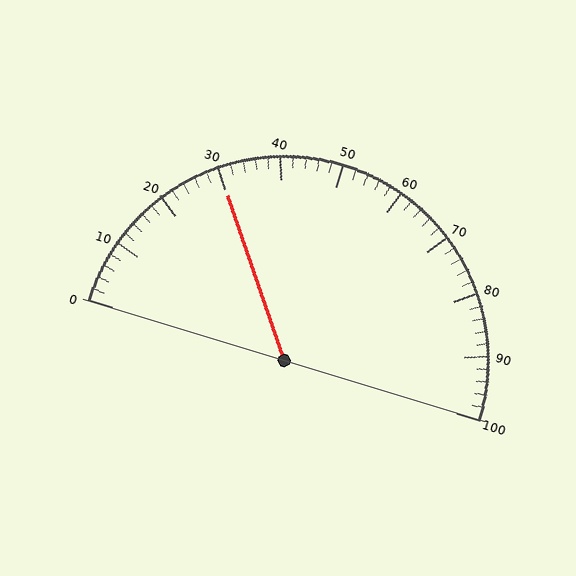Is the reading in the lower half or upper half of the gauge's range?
The reading is in the lower half of the range (0 to 100).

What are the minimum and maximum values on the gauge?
The gauge ranges from 0 to 100.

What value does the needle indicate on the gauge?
The needle indicates approximately 30.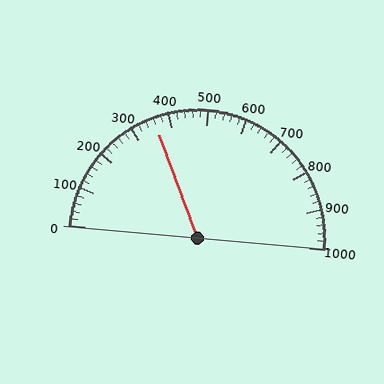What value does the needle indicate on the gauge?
The needle indicates approximately 360.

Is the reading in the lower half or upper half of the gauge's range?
The reading is in the lower half of the range (0 to 1000).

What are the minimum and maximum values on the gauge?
The gauge ranges from 0 to 1000.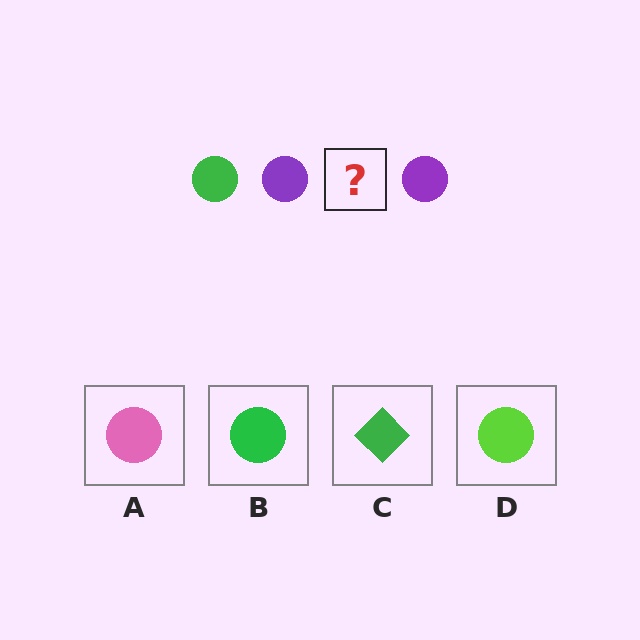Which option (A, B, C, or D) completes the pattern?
B.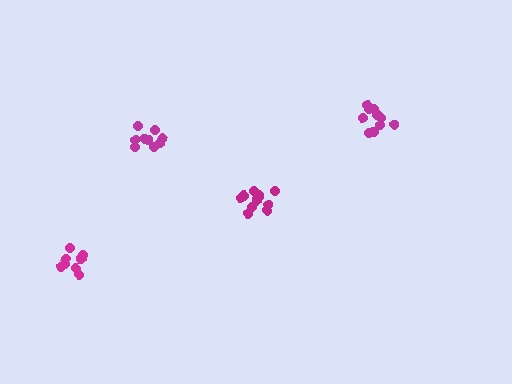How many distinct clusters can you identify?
There are 4 distinct clusters.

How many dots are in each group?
Group 1: 8 dots, Group 2: 12 dots, Group 3: 10 dots, Group 4: 10 dots (40 total).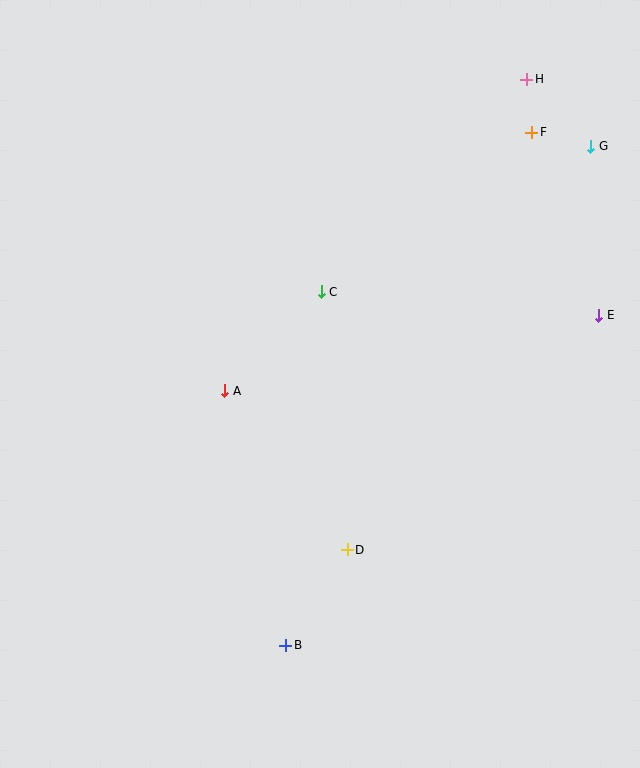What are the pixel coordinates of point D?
Point D is at (347, 550).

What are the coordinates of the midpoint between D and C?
The midpoint between D and C is at (334, 421).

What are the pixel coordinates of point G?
Point G is at (591, 146).